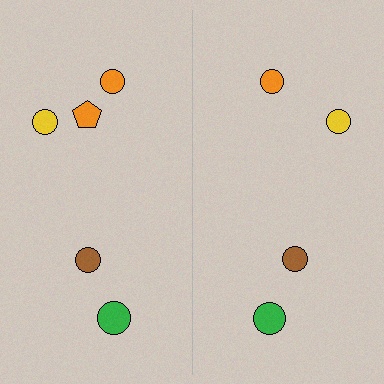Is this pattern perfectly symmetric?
No, the pattern is not perfectly symmetric. A orange pentagon is missing from the right side.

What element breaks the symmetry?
A orange pentagon is missing from the right side.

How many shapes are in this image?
There are 9 shapes in this image.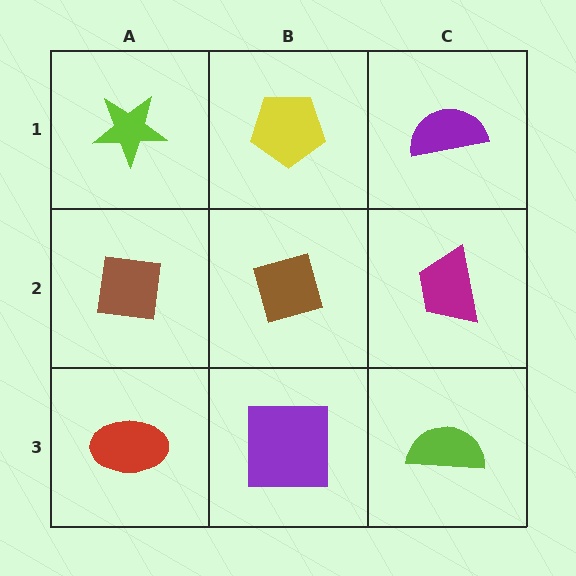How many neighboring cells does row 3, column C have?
2.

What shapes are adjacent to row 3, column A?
A brown square (row 2, column A), a purple square (row 3, column B).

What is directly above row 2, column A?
A lime star.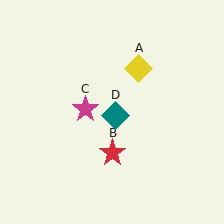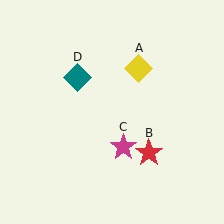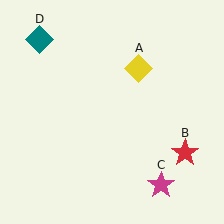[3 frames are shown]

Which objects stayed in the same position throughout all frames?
Yellow diamond (object A) remained stationary.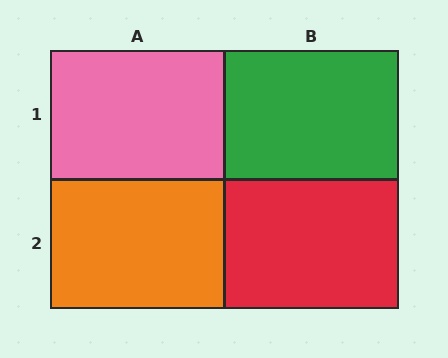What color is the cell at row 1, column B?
Green.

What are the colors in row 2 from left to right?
Orange, red.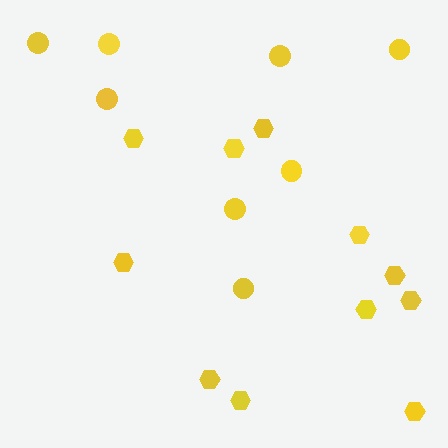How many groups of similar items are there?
There are 2 groups: one group of circles (8) and one group of hexagons (11).